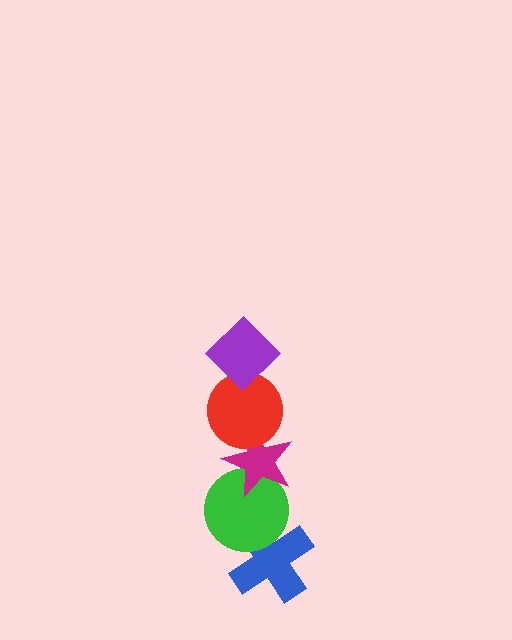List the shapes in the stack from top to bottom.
From top to bottom: the purple diamond, the red circle, the magenta star, the green circle, the blue cross.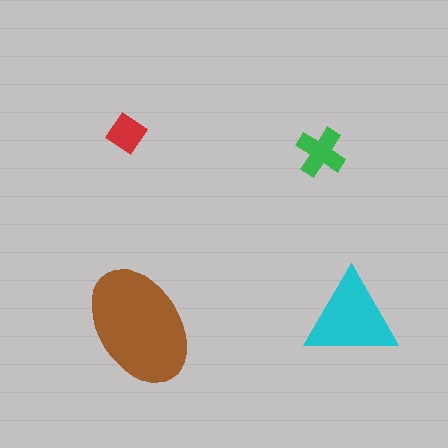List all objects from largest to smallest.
The brown ellipse, the cyan triangle, the green cross, the red diamond.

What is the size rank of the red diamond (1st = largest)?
4th.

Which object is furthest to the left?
The red diamond is leftmost.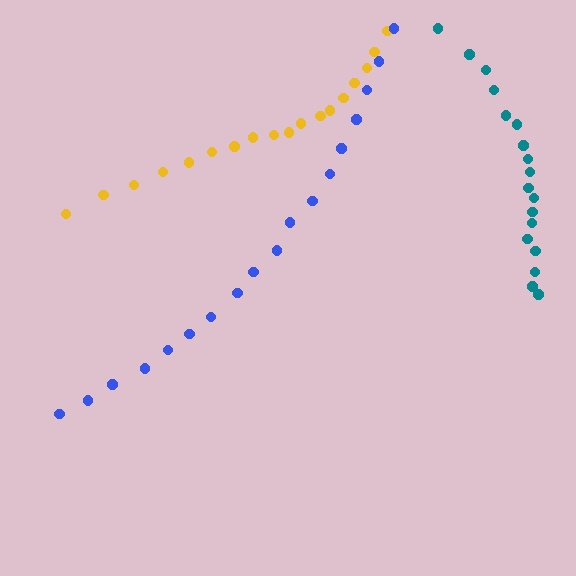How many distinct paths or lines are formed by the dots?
There are 3 distinct paths.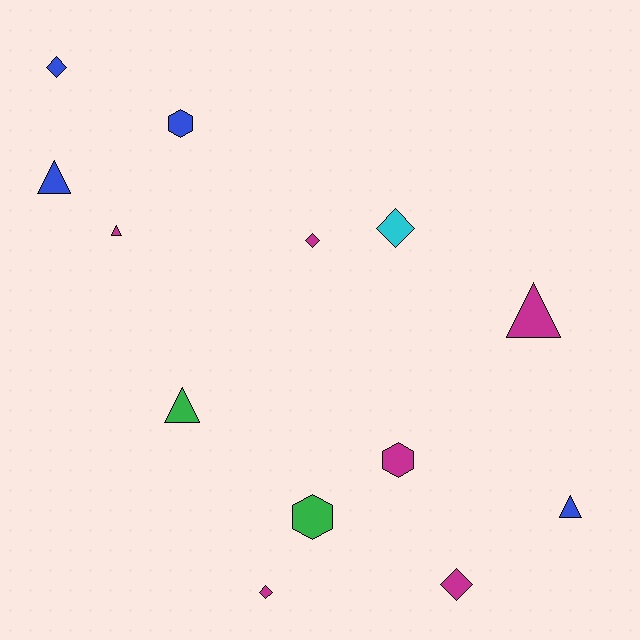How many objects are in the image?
There are 13 objects.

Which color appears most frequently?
Magenta, with 6 objects.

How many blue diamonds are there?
There is 1 blue diamond.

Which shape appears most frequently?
Diamond, with 5 objects.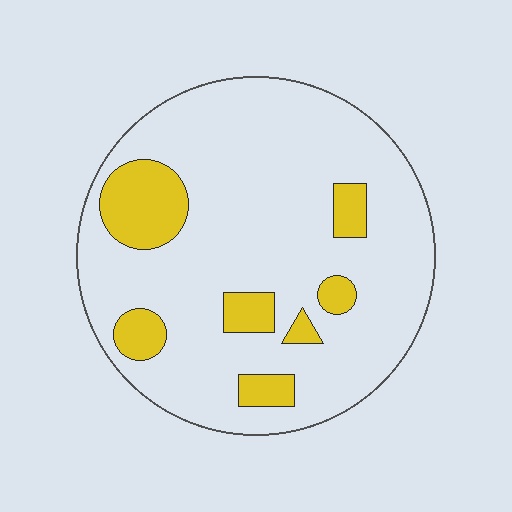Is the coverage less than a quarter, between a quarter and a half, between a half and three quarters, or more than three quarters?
Less than a quarter.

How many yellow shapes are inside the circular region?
7.